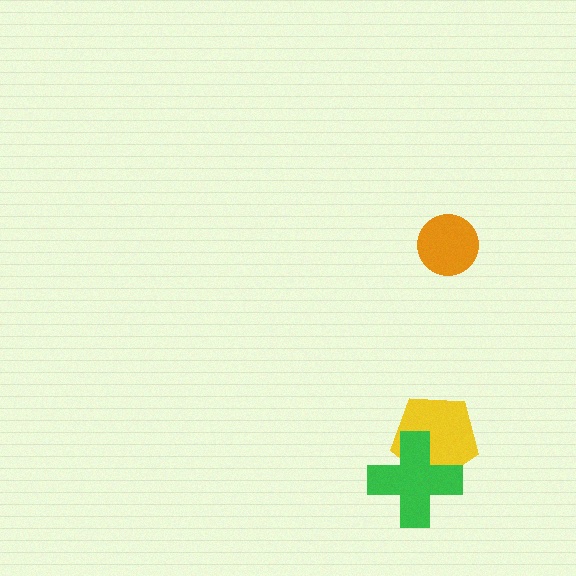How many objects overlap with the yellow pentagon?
1 object overlaps with the yellow pentagon.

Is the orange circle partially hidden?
No, no other shape covers it.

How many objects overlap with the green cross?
1 object overlaps with the green cross.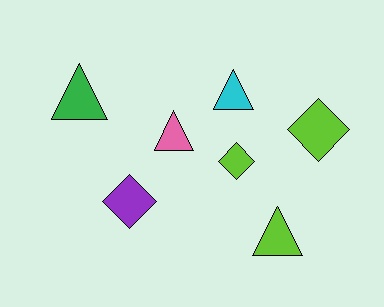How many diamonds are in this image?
There are 3 diamonds.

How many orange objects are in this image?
There are no orange objects.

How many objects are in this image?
There are 7 objects.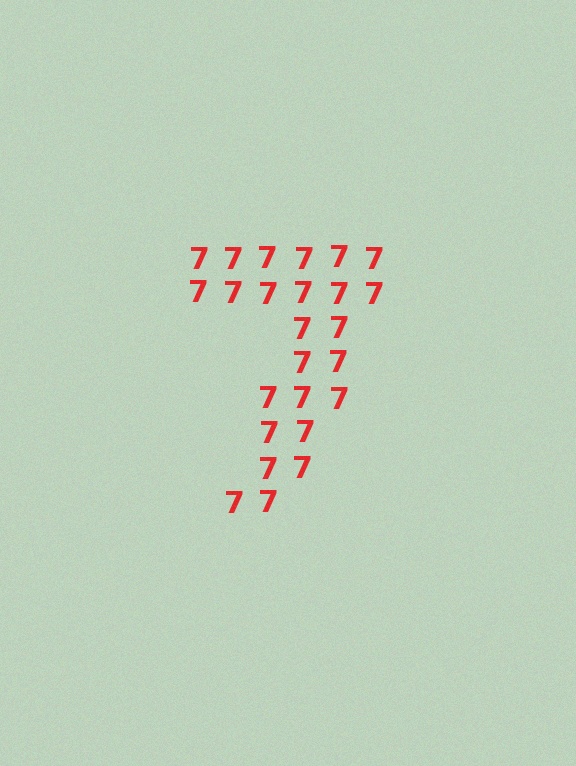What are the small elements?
The small elements are digit 7's.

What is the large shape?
The large shape is the digit 7.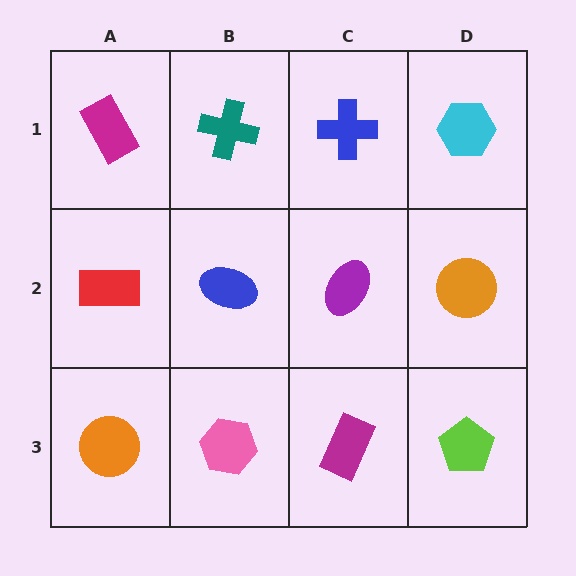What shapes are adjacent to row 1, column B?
A blue ellipse (row 2, column B), a magenta rectangle (row 1, column A), a blue cross (row 1, column C).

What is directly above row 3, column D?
An orange circle.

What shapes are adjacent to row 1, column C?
A purple ellipse (row 2, column C), a teal cross (row 1, column B), a cyan hexagon (row 1, column D).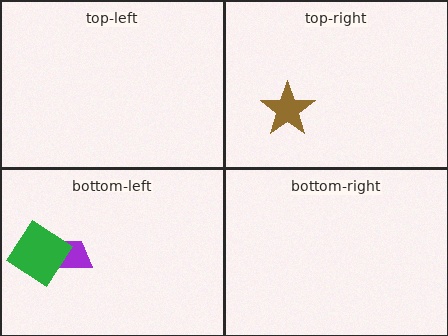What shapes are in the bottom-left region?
The purple trapezoid, the green diamond.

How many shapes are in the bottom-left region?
2.